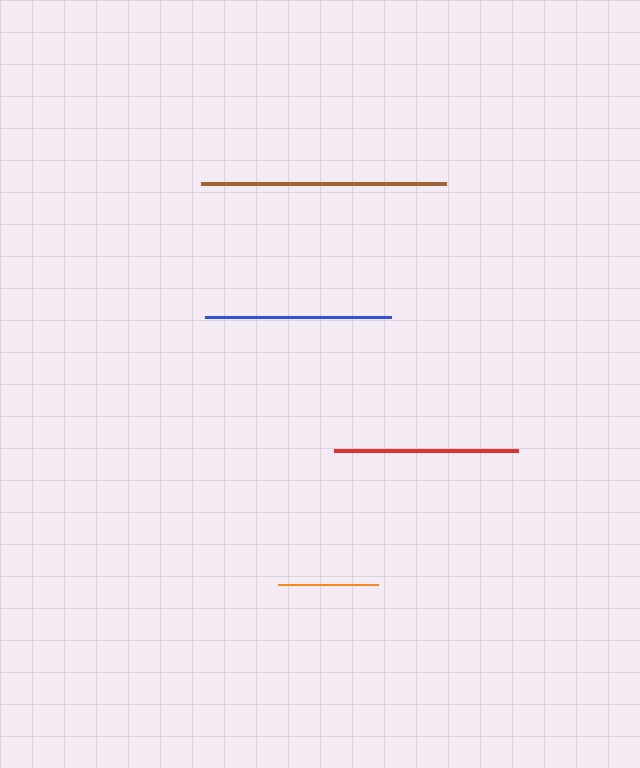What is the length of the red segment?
The red segment is approximately 185 pixels long.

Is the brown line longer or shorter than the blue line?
The brown line is longer than the blue line.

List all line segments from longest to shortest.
From longest to shortest: brown, blue, red, orange.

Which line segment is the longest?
The brown line is the longest at approximately 246 pixels.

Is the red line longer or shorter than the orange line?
The red line is longer than the orange line.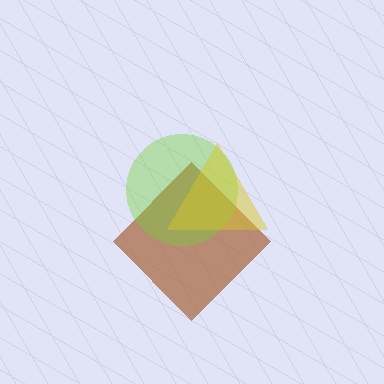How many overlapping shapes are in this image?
There are 3 overlapping shapes in the image.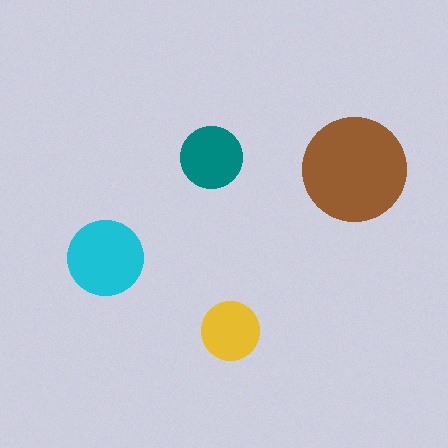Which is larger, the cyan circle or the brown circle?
The brown one.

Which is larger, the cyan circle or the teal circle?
The cyan one.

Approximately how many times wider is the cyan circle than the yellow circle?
About 1.5 times wider.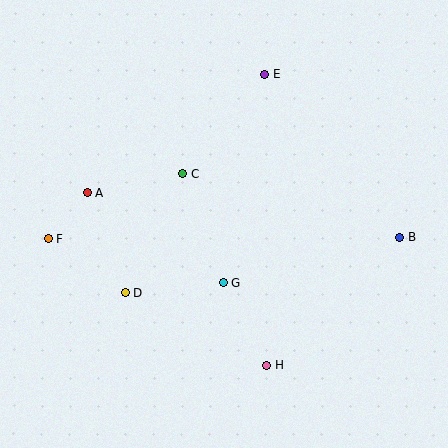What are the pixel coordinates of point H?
Point H is at (266, 366).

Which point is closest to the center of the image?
Point G at (223, 283) is closest to the center.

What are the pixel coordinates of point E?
Point E is at (265, 74).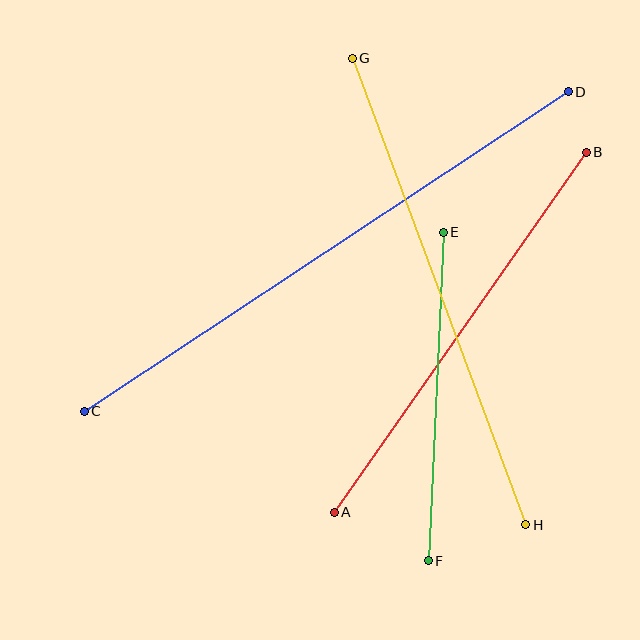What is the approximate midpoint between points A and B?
The midpoint is at approximately (460, 332) pixels.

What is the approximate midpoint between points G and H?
The midpoint is at approximately (439, 291) pixels.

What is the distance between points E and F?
The distance is approximately 328 pixels.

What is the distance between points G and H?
The distance is approximately 498 pixels.